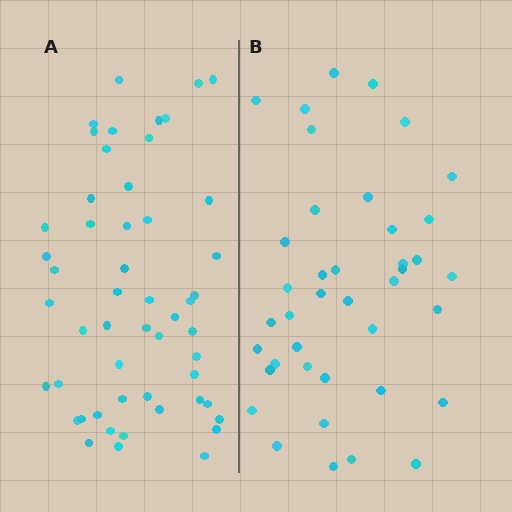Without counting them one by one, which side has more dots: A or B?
Region A (the left region) has more dots.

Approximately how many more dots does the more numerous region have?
Region A has roughly 12 or so more dots than region B.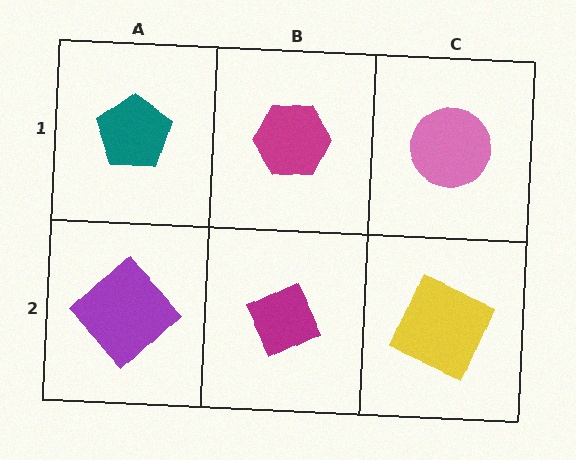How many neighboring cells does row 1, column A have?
2.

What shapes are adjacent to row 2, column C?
A pink circle (row 1, column C), a magenta diamond (row 2, column B).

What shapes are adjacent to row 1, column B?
A magenta diamond (row 2, column B), a teal pentagon (row 1, column A), a pink circle (row 1, column C).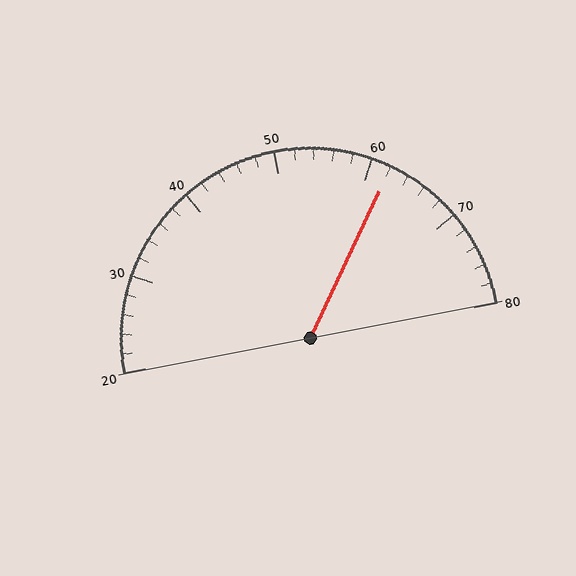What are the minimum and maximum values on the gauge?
The gauge ranges from 20 to 80.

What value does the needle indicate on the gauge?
The needle indicates approximately 62.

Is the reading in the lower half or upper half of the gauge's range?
The reading is in the upper half of the range (20 to 80).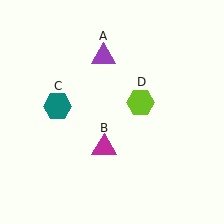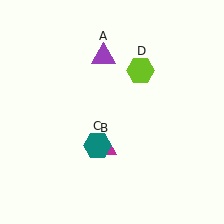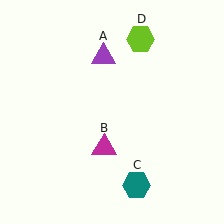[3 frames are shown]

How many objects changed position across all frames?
2 objects changed position: teal hexagon (object C), lime hexagon (object D).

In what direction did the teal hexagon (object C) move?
The teal hexagon (object C) moved down and to the right.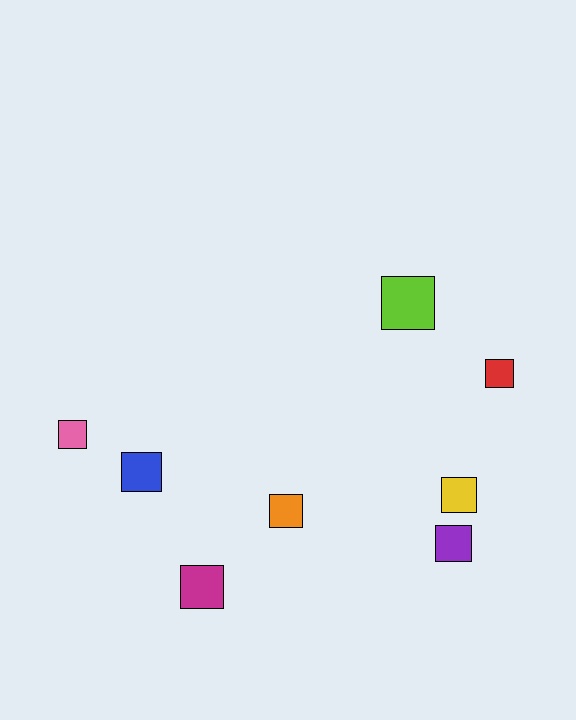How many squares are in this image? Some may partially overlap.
There are 8 squares.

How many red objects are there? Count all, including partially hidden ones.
There is 1 red object.